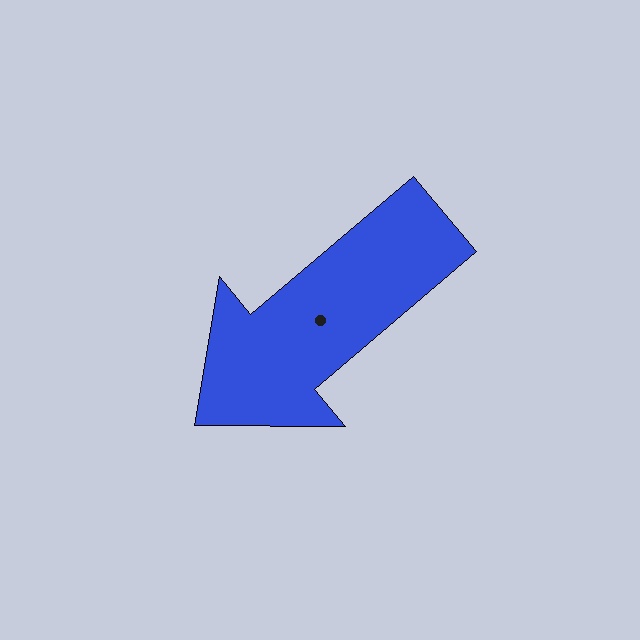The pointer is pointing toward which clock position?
Roughly 8 o'clock.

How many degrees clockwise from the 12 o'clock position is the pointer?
Approximately 230 degrees.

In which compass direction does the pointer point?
Southwest.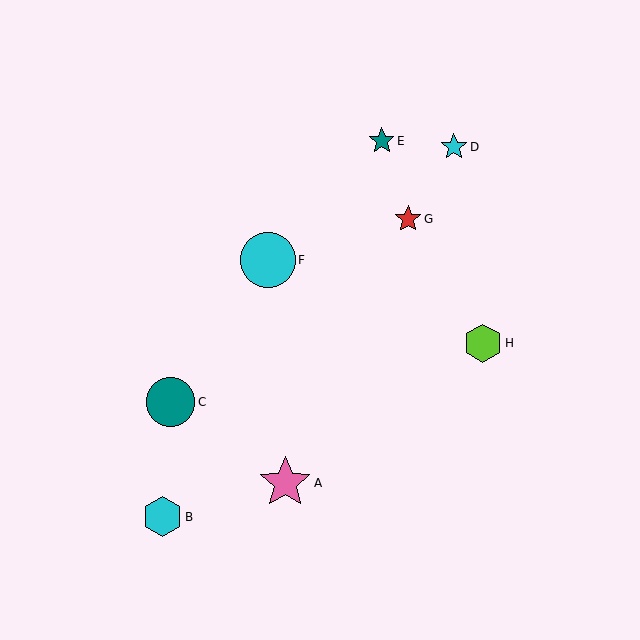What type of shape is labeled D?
Shape D is a cyan star.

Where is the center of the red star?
The center of the red star is at (408, 219).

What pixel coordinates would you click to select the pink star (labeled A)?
Click at (285, 483) to select the pink star A.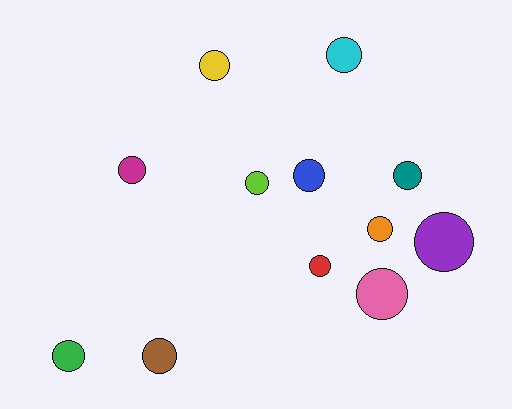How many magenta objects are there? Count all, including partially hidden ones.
There is 1 magenta object.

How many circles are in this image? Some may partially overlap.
There are 12 circles.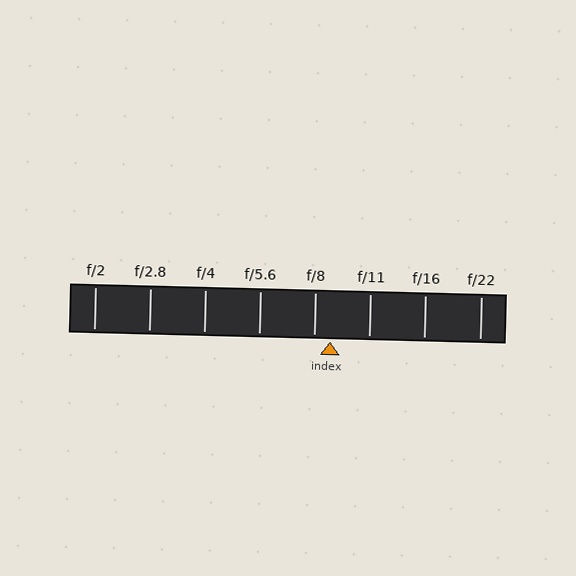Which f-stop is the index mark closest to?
The index mark is closest to f/8.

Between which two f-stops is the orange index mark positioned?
The index mark is between f/8 and f/11.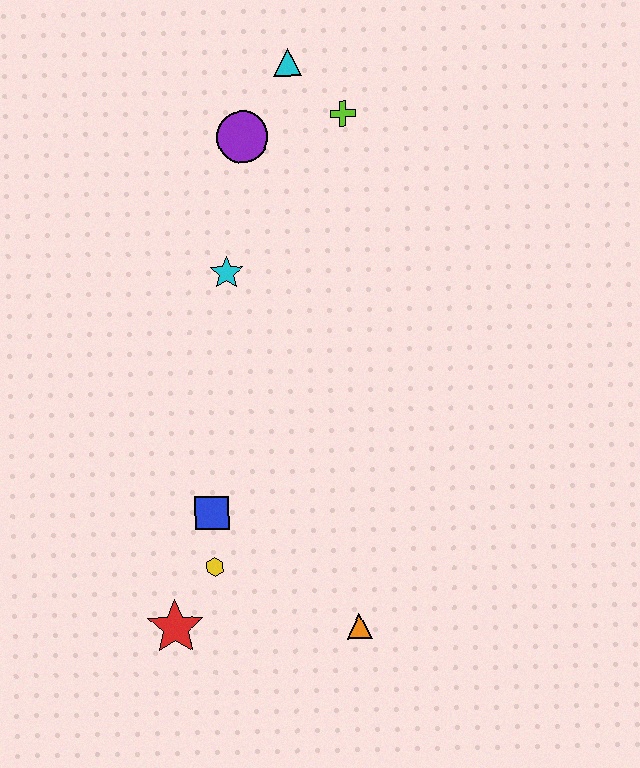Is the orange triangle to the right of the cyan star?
Yes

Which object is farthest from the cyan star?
The orange triangle is farthest from the cyan star.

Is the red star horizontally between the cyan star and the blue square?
No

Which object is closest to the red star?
The yellow hexagon is closest to the red star.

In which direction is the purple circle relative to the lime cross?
The purple circle is to the left of the lime cross.